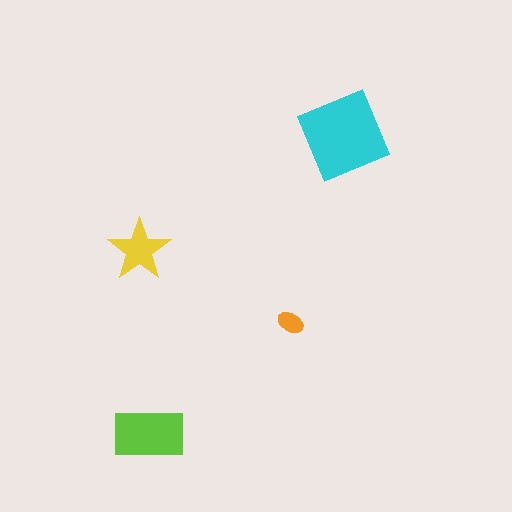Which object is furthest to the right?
The cyan diamond is rightmost.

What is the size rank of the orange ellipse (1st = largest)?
4th.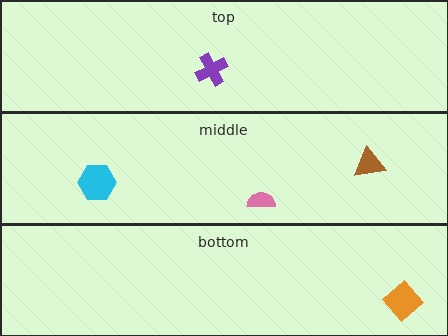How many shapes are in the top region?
1.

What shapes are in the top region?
The purple cross.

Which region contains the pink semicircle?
The middle region.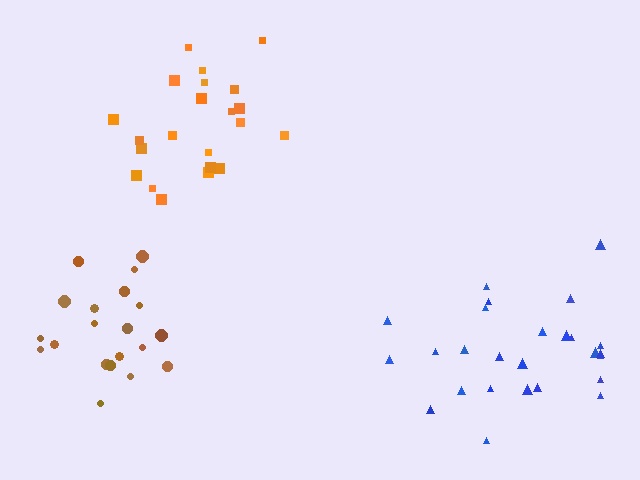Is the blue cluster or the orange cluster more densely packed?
Orange.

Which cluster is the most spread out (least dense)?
Blue.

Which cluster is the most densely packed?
Brown.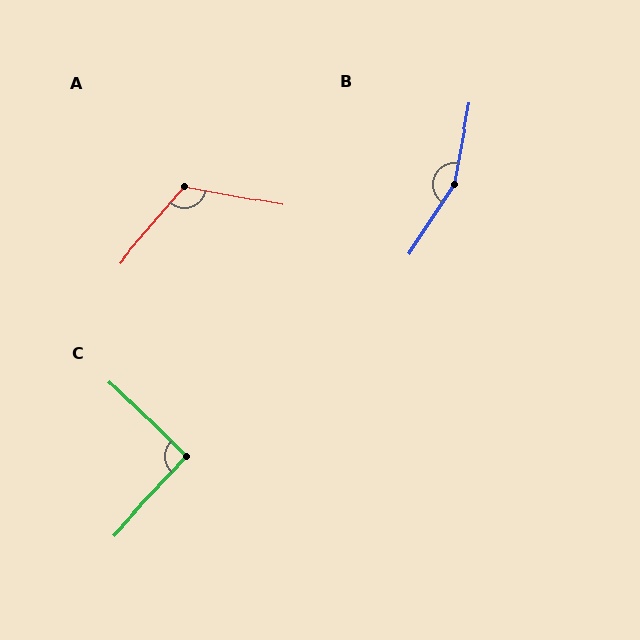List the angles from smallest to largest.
C (91°), A (120°), B (158°).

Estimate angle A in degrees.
Approximately 120 degrees.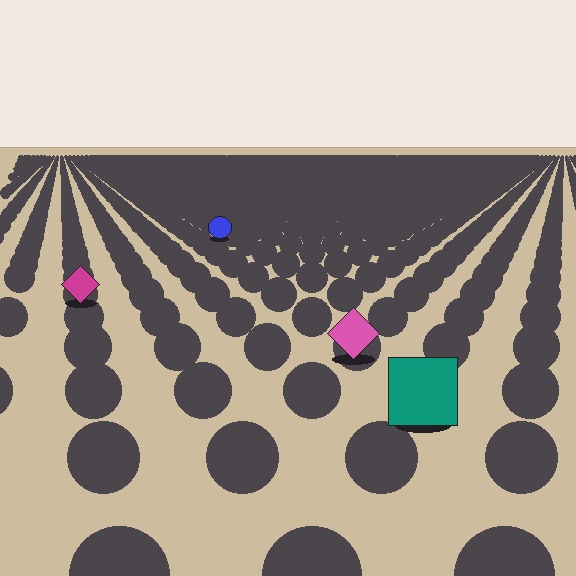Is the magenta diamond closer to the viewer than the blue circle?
Yes. The magenta diamond is closer — you can tell from the texture gradient: the ground texture is coarser near it.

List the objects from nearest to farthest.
From nearest to farthest: the teal square, the pink diamond, the magenta diamond, the blue circle.